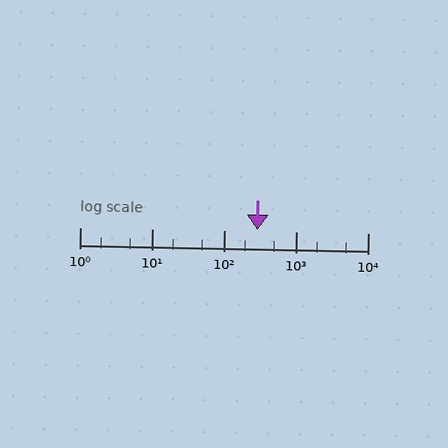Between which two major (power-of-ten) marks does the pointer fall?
The pointer is between 100 and 1000.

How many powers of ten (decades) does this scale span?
The scale spans 4 decades, from 1 to 10000.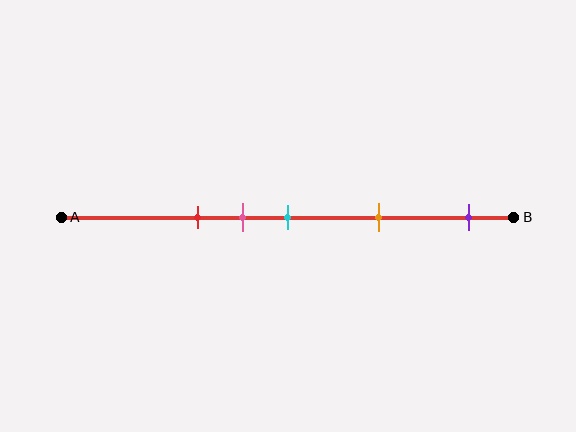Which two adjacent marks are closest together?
The pink and cyan marks are the closest adjacent pair.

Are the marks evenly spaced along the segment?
No, the marks are not evenly spaced.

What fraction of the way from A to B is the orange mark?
The orange mark is approximately 70% (0.7) of the way from A to B.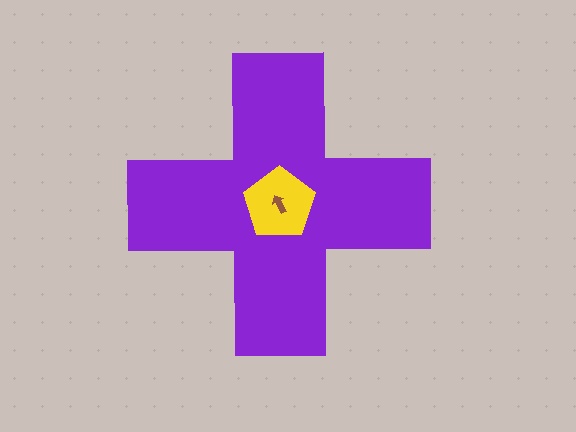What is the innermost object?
The brown arrow.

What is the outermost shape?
The purple cross.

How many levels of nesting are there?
3.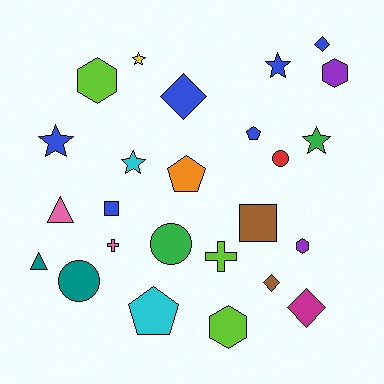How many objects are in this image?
There are 25 objects.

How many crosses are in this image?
There are 2 crosses.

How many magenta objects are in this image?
There is 1 magenta object.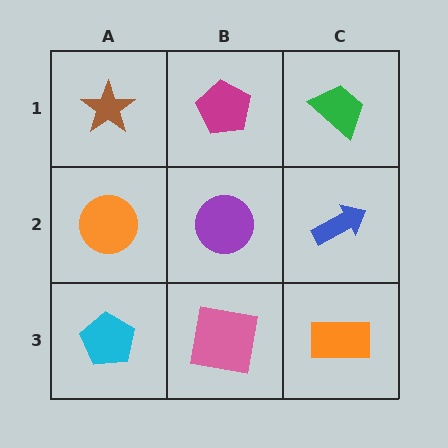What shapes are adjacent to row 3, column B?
A purple circle (row 2, column B), a cyan pentagon (row 3, column A), an orange rectangle (row 3, column C).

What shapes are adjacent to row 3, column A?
An orange circle (row 2, column A), a pink square (row 3, column B).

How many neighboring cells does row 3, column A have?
2.